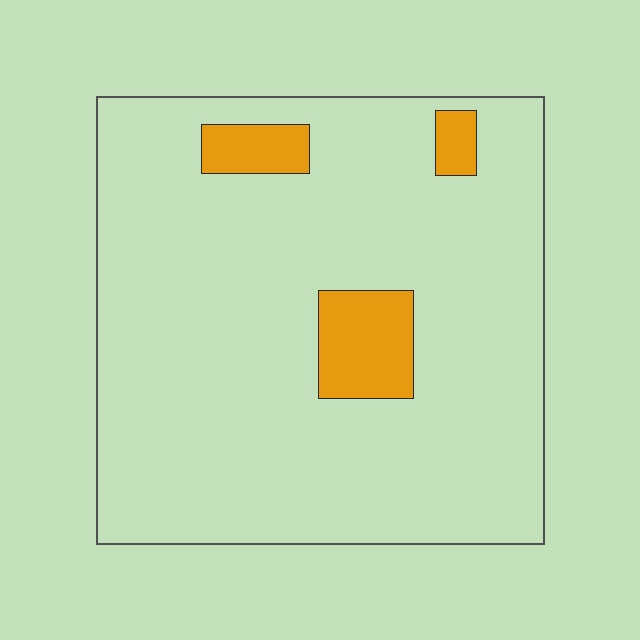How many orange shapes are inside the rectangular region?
3.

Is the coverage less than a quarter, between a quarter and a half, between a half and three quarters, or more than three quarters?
Less than a quarter.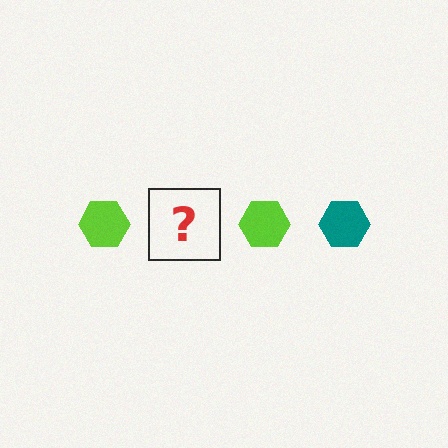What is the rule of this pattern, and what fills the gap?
The rule is that the pattern cycles through lime, teal hexagons. The gap should be filled with a teal hexagon.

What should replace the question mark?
The question mark should be replaced with a teal hexagon.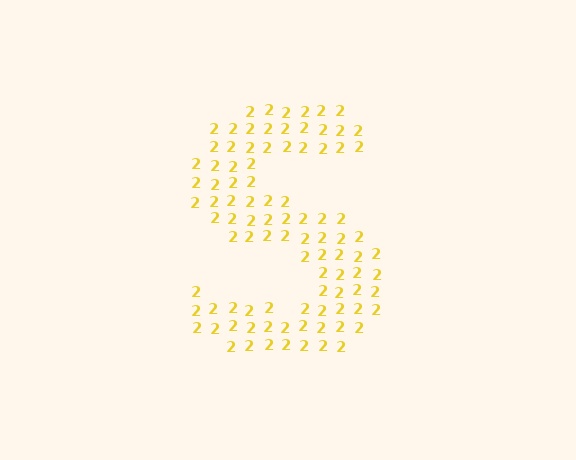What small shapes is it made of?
It is made of small digit 2's.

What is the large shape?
The large shape is the letter S.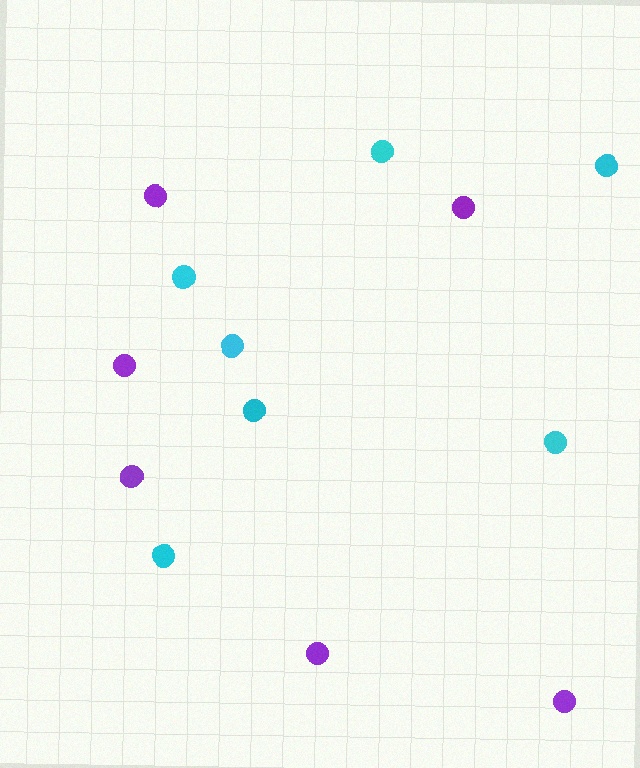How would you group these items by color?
There are 2 groups: one group of cyan circles (7) and one group of purple circles (6).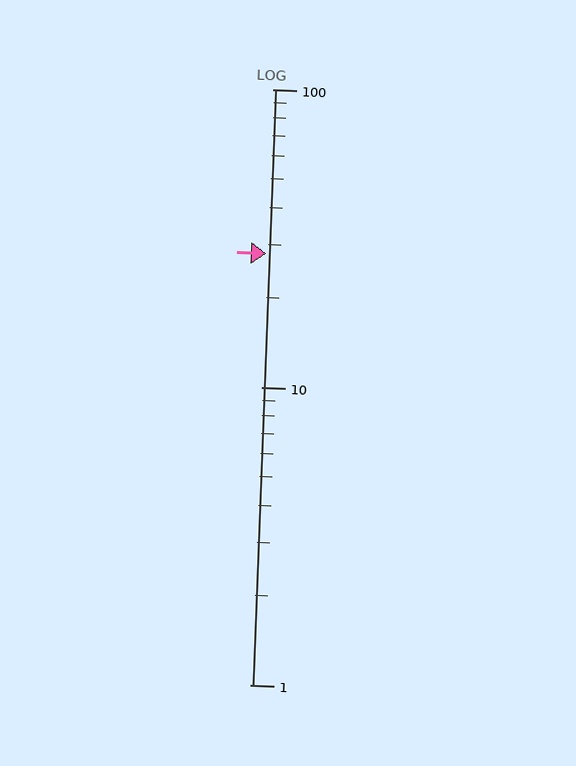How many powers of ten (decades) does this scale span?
The scale spans 2 decades, from 1 to 100.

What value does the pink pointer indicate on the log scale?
The pointer indicates approximately 28.